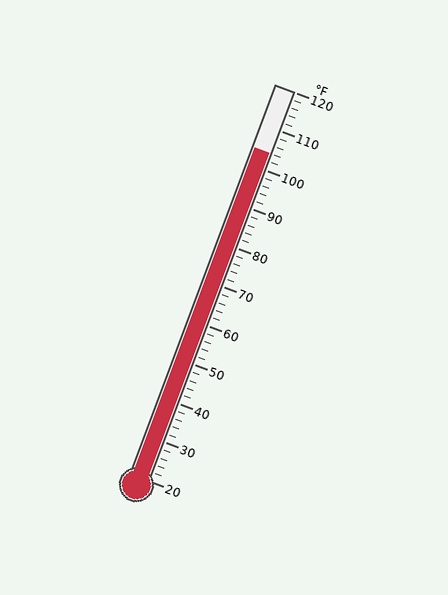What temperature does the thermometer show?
The thermometer shows approximately 104°F.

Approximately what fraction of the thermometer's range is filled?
The thermometer is filled to approximately 85% of its range.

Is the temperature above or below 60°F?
The temperature is above 60°F.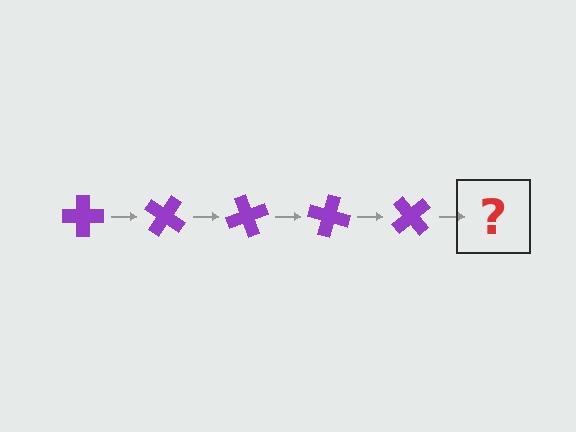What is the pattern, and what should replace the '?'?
The pattern is that the cross rotates 35 degrees each step. The '?' should be a purple cross rotated 175 degrees.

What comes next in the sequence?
The next element should be a purple cross rotated 175 degrees.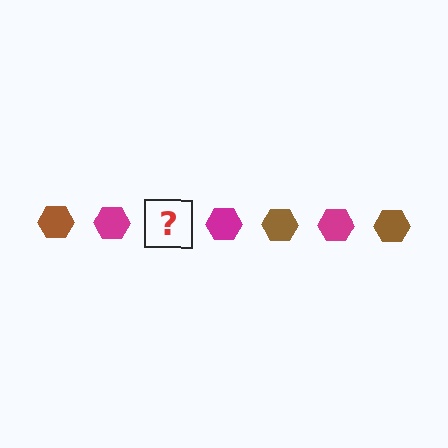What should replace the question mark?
The question mark should be replaced with a brown hexagon.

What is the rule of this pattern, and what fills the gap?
The rule is that the pattern cycles through brown, magenta hexagons. The gap should be filled with a brown hexagon.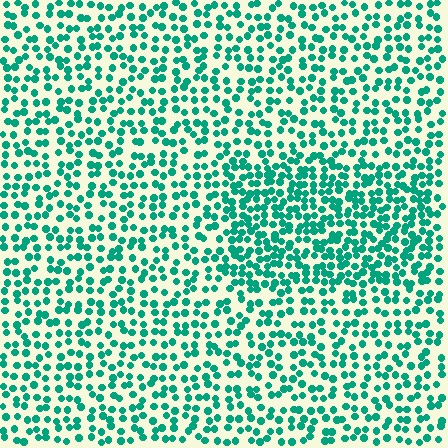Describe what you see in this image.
The image contains small teal elements arranged at two different densities. A rectangle-shaped region is visible where the elements are more densely packed than the surrounding area.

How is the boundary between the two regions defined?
The boundary is defined by a change in element density (approximately 1.7x ratio). All elements are the same color, size, and shape.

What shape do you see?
I see a rectangle.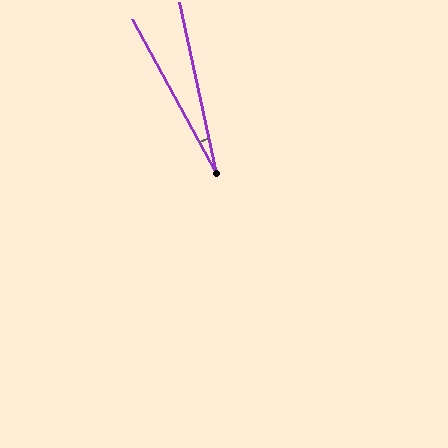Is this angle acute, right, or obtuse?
It is acute.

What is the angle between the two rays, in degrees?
Approximately 16 degrees.